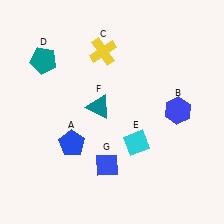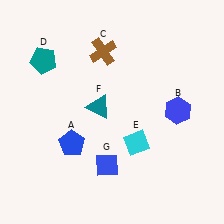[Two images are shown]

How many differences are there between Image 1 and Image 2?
There is 1 difference between the two images.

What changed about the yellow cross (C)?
In Image 1, C is yellow. In Image 2, it changed to brown.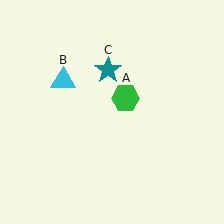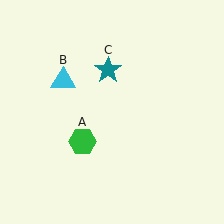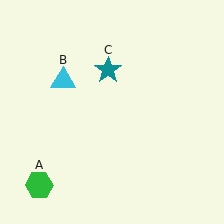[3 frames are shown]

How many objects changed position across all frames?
1 object changed position: green hexagon (object A).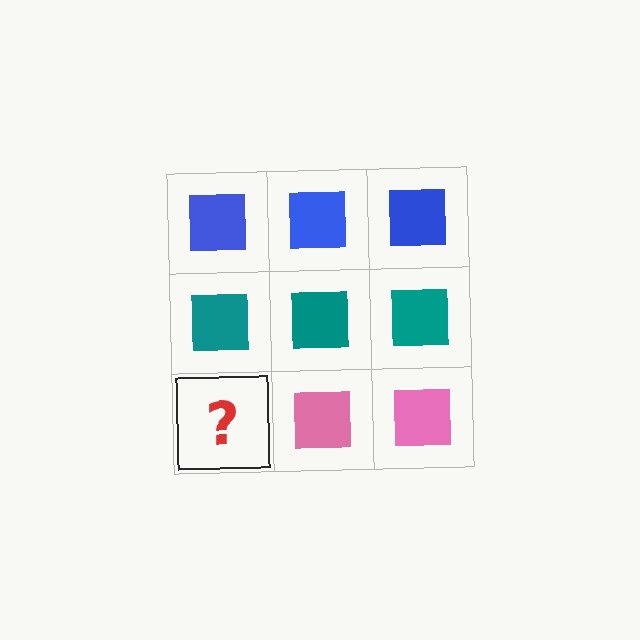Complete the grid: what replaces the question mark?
The question mark should be replaced with a pink square.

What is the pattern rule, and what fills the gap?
The rule is that each row has a consistent color. The gap should be filled with a pink square.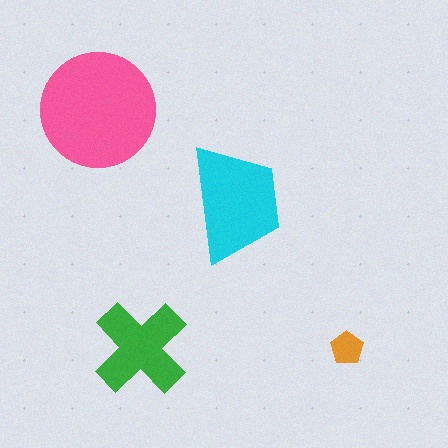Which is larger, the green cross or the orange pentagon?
The green cross.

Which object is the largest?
The pink circle.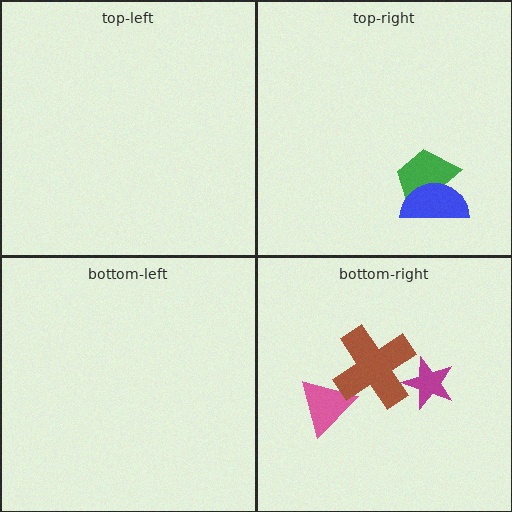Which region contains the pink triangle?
The bottom-right region.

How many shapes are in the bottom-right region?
3.